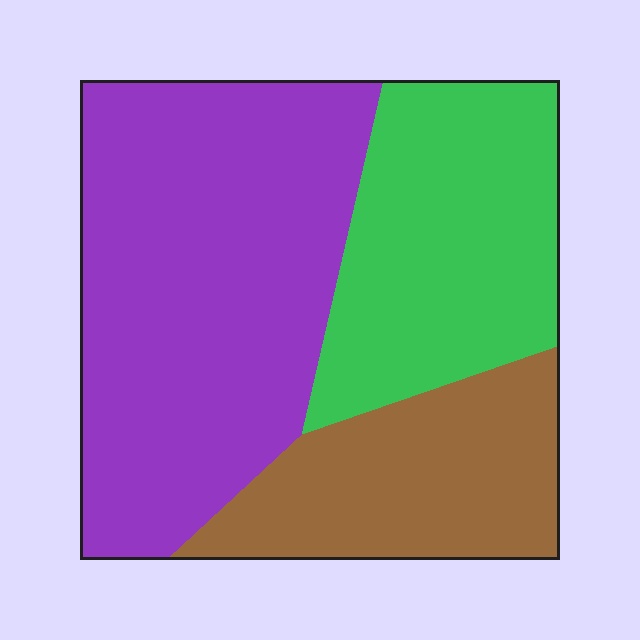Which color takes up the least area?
Brown, at roughly 25%.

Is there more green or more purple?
Purple.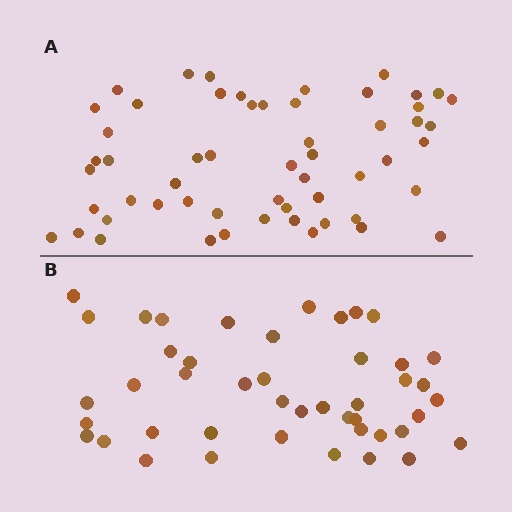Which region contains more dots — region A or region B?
Region A (the top region) has more dots.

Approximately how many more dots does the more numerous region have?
Region A has roughly 12 or so more dots than region B.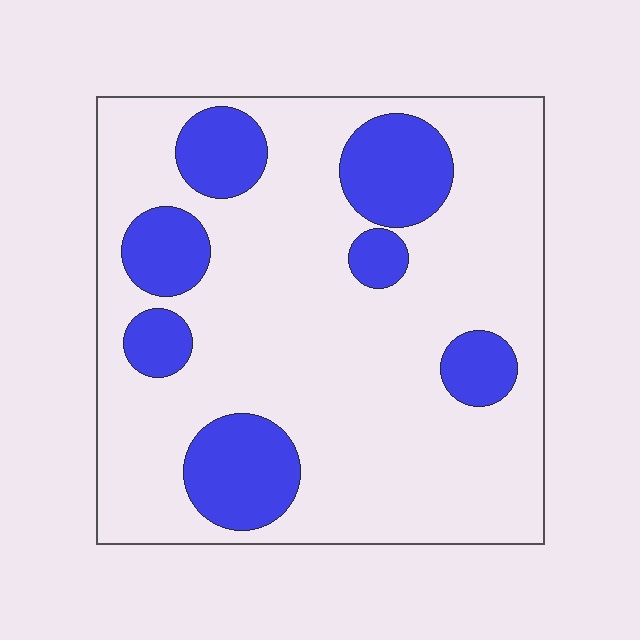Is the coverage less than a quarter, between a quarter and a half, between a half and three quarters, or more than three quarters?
Less than a quarter.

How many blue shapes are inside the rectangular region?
7.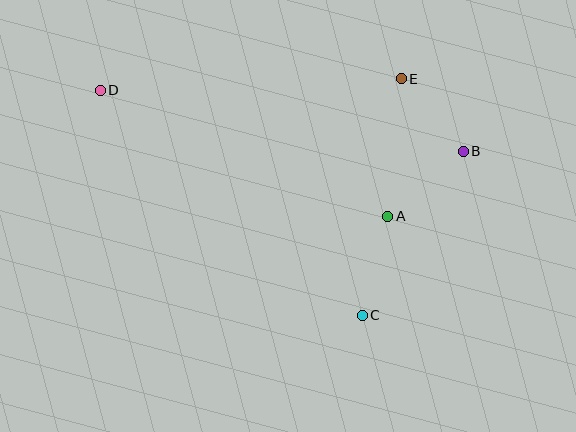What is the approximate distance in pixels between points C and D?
The distance between C and D is approximately 345 pixels.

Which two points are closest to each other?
Points B and E are closest to each other.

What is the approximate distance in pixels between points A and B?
The distance between A and B is approximately 100 pixels.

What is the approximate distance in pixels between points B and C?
The distance between B and C is approximately 193 pixels.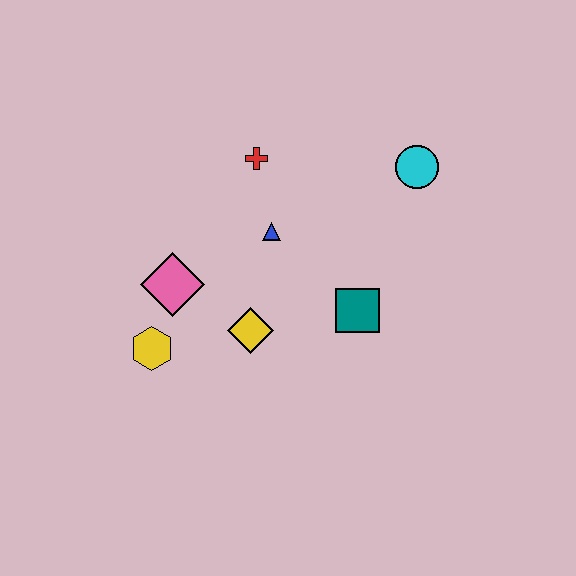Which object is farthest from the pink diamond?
The cyan circle is farthest from the pink diamond.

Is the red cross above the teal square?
Yes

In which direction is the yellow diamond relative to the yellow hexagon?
The yellow diamond is to the right of the yellow hexagon.